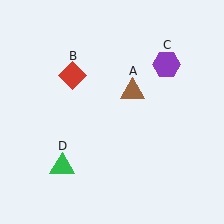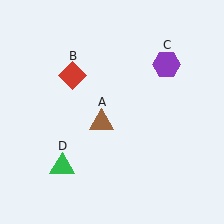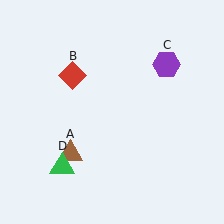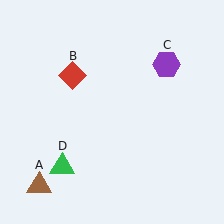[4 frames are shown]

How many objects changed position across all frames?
1 object changed position: brown triangle (object A).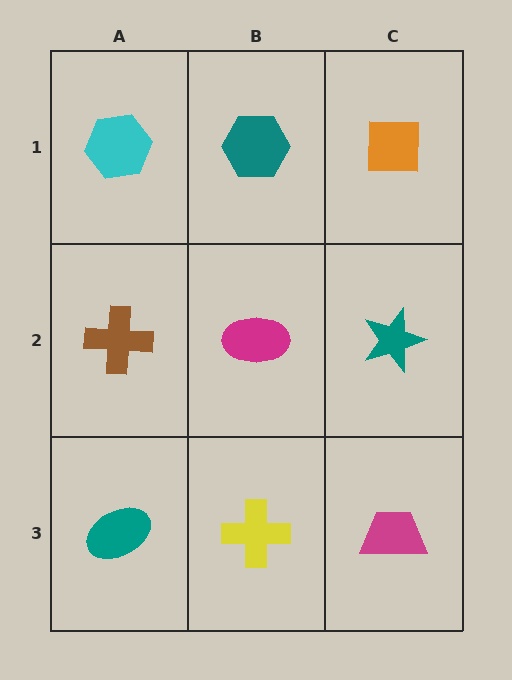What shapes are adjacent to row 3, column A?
A brown cross (row 2, column A), a yellow cross (row 3, column B).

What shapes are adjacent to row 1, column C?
A teal star (row 2, column C), a teal hexagon (row 1, column B).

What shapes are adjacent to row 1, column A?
A brown cross (row 2, column A), a teal hexagon (row 1, column B).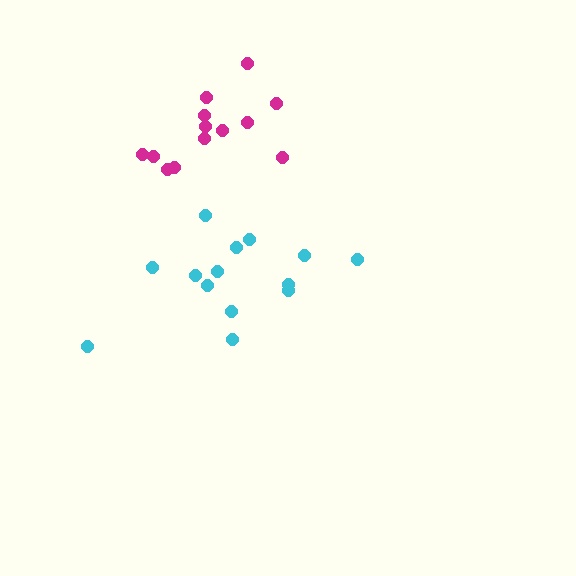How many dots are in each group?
Group 1: 14 dots, Group 2: 13 dots (27 total).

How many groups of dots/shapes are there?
There are 2 groups.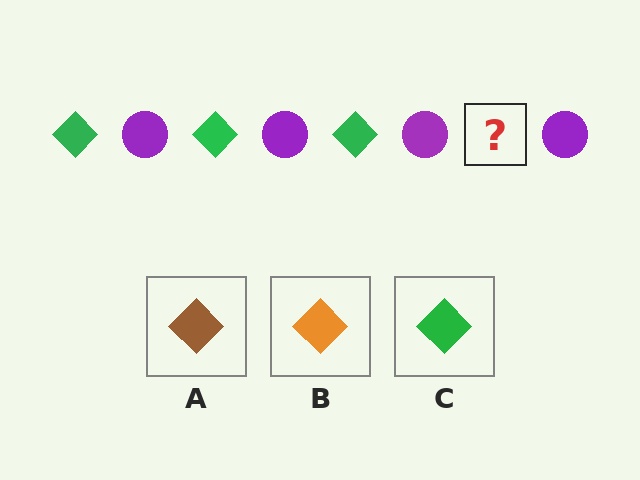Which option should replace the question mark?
Option C.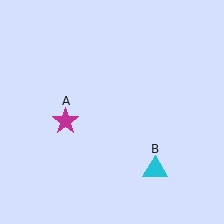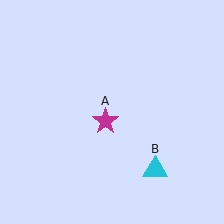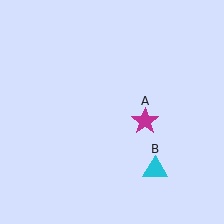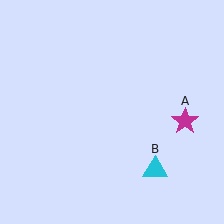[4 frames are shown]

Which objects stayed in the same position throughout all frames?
Cyan triangle (object B) remained stationary.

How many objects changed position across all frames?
1 object changed position: magenta star (object A).